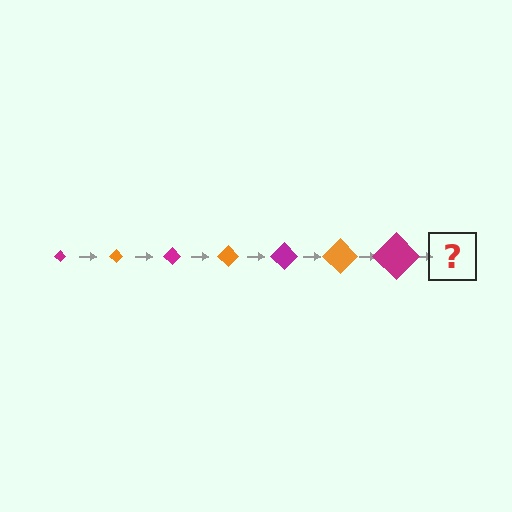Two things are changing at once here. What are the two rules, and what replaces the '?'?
The two rules are that the diamond grows larger each step and the color cycles through magenta and orange. The '?' should be an orange diamond, larger than the previous one.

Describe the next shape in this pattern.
It should be an orange diamond, larger than the previous one.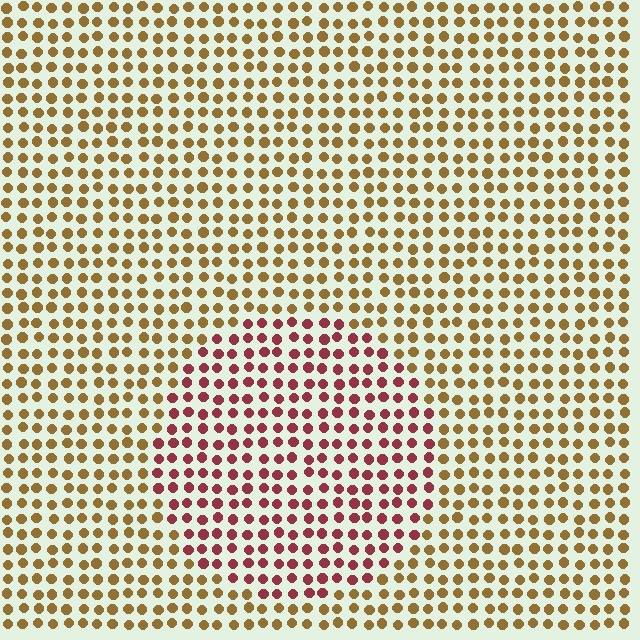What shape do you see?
I see a circle.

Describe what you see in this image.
The image is filled with small brown elements in a uniform arrangement. A circle-shaped region is visible where the elements are tinted to a slightly different hue, forming a subtle color boundary.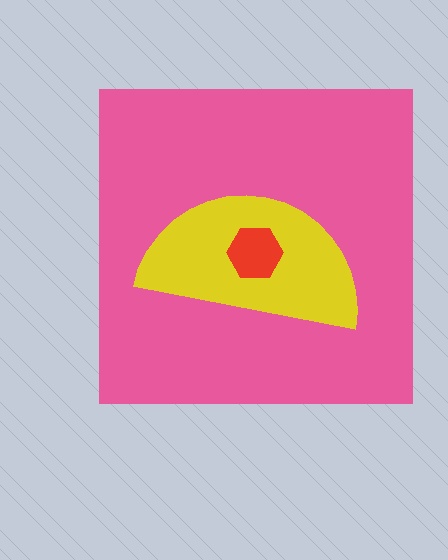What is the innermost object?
The red hexagon.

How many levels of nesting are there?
3.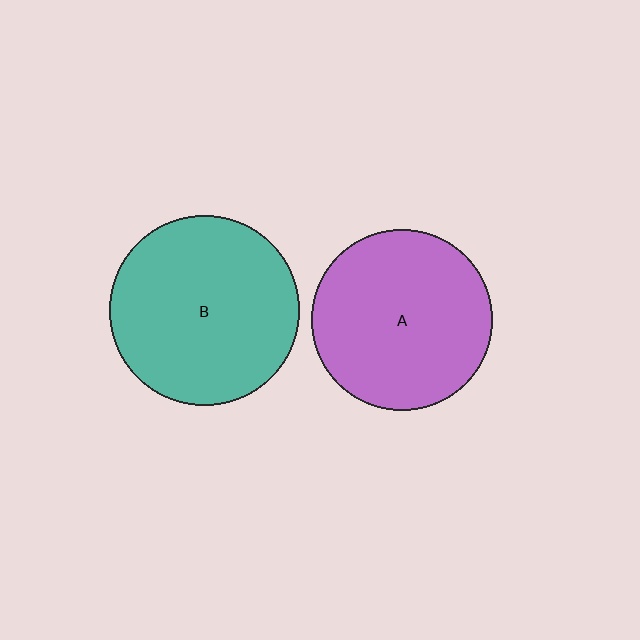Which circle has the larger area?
Circle B (teal).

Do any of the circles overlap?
No, none of the circles overlap.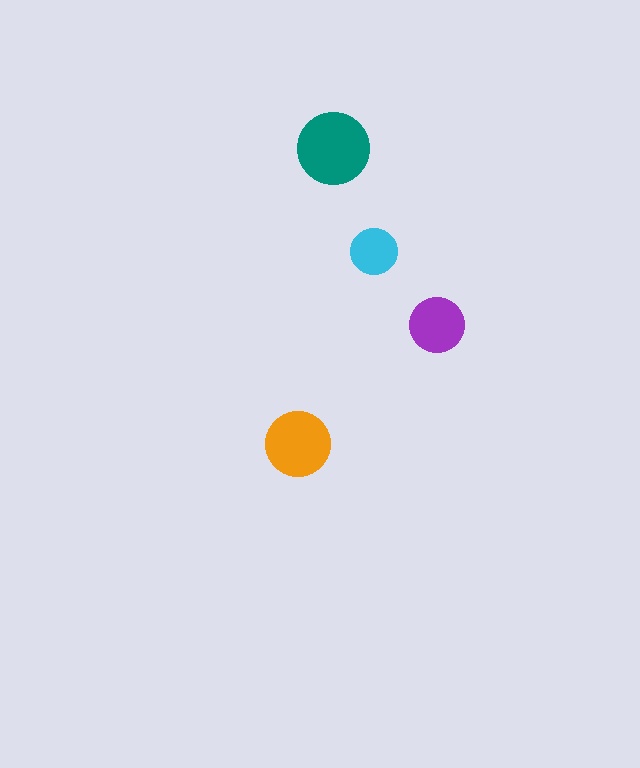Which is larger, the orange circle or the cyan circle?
The orange one.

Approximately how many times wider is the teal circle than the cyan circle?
About 1.5 times wider.